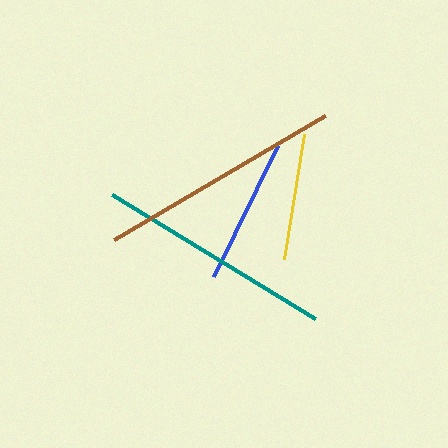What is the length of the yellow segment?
The yellow segment is approximately 127 pixels long.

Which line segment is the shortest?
The yellow line is the shortest at approximately 127 pixels.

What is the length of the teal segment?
The teal segment is approximately 238 pixels long.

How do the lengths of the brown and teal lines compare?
The brown and teal lines are approximately the same length.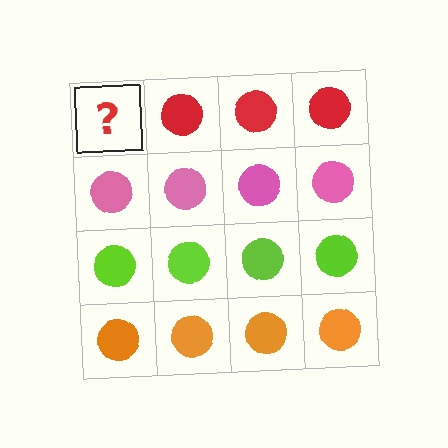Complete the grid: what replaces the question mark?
The question mark should be replaced with a red circle.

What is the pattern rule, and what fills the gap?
The rule is that each row has a consistent color. The gap should be filled with a red circle.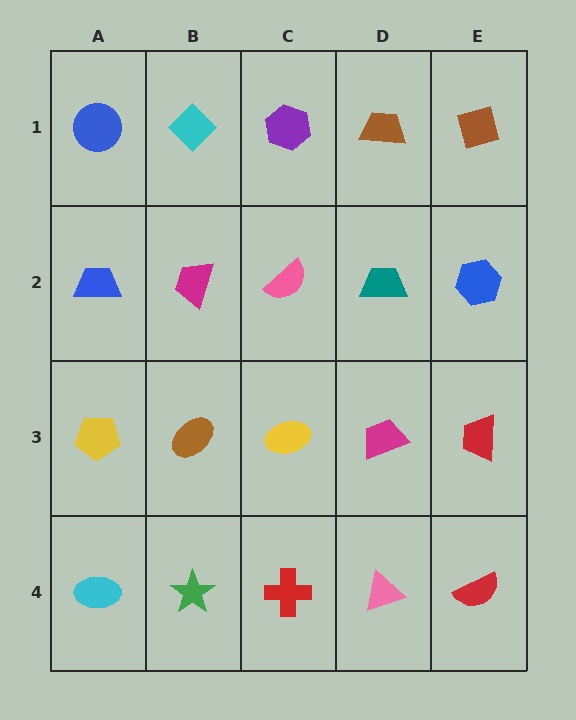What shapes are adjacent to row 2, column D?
A brown trapezoid (row 1, column D), a magenta trapezoid (row 3, column D), a pink semicircle (row 2, column C), a blue hexagon (row 2, column E).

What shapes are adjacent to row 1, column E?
A blue hexagon (row 2, column E), a brown trapezoid (row 1, column D).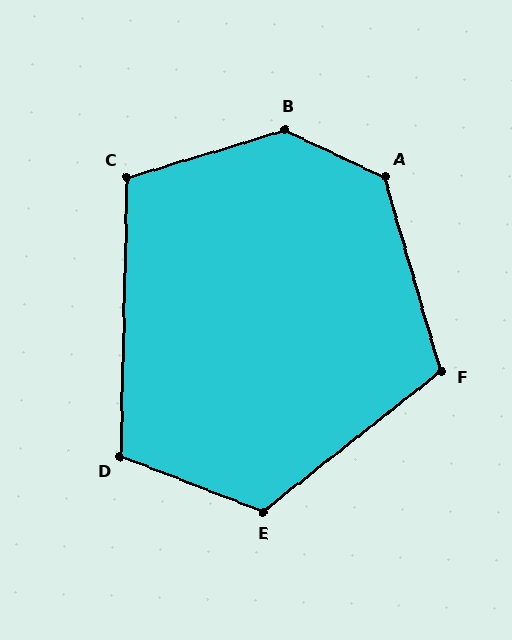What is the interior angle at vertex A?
Approximately 132 degrees (obtuse).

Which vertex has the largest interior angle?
B, at approximately 138 degrees.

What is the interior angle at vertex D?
Approximately 110 degrees (obtuse).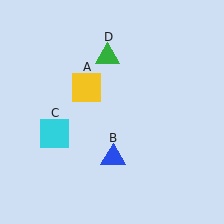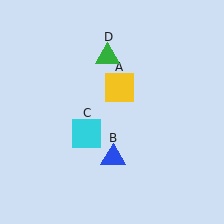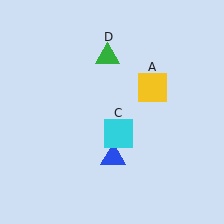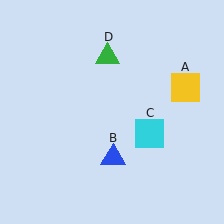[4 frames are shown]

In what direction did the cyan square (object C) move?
The cyan square (object C) moved right.